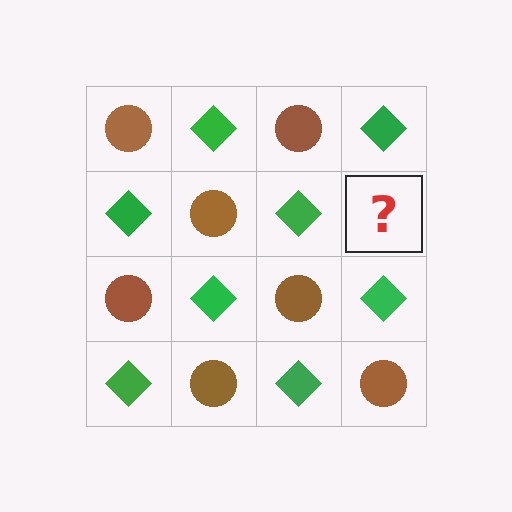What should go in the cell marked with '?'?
The missing cell should contain a brown circle.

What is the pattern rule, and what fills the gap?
The rule is that it alternates brown circle and green diamond in a checkerboard pattern. The gap should be filled with a brown circle.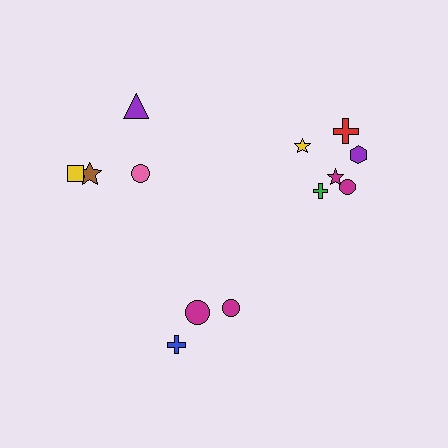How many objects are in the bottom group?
There are 3 objects.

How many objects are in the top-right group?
There are 6 objects.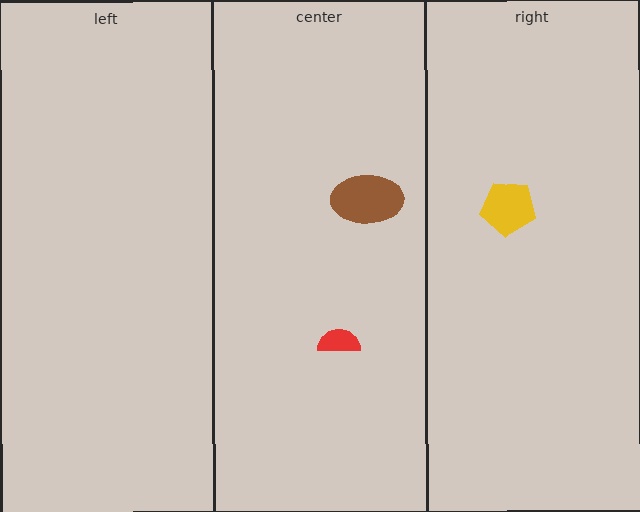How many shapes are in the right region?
1.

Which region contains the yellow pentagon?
The right region.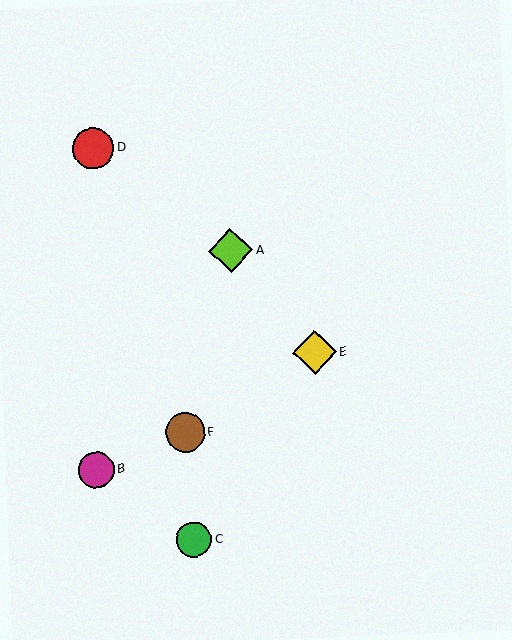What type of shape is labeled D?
Shape D is a red circle.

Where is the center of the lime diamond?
The center of the lime diamond is at (231, 251).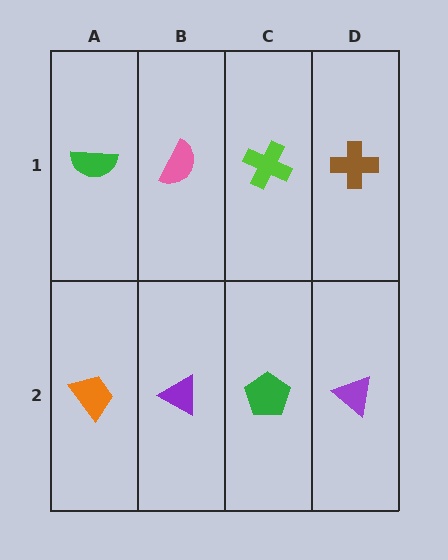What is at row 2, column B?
A purple triangle.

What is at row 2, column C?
A green pentagon.